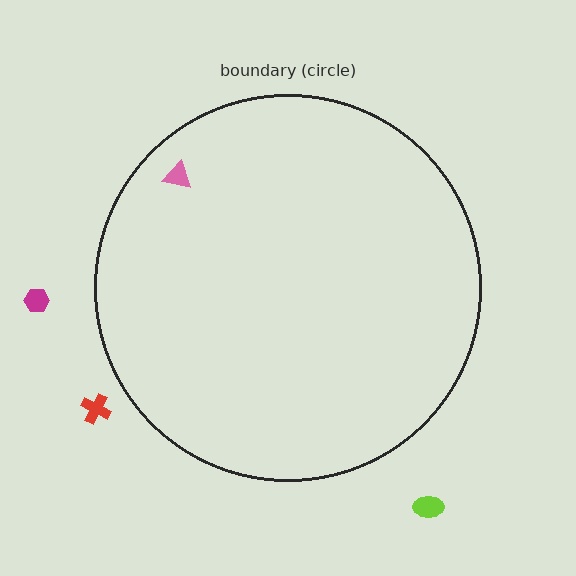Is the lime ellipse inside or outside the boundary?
Outside.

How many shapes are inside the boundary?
1 inside, 3 outside.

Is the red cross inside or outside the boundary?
Outside.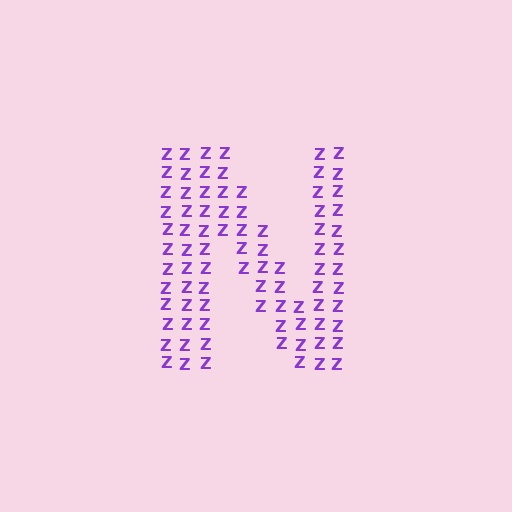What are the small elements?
The small elements are letter Z's.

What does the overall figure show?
The overall figure shows the letter N.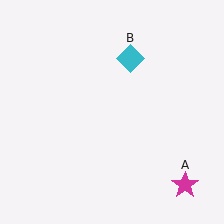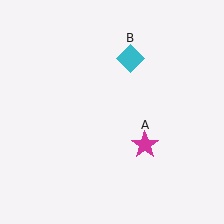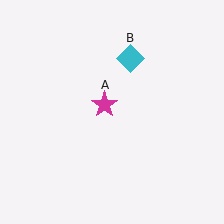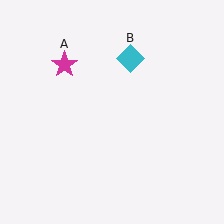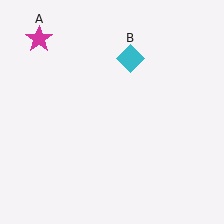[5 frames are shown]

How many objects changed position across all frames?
1 object changed position: magenta star (object A).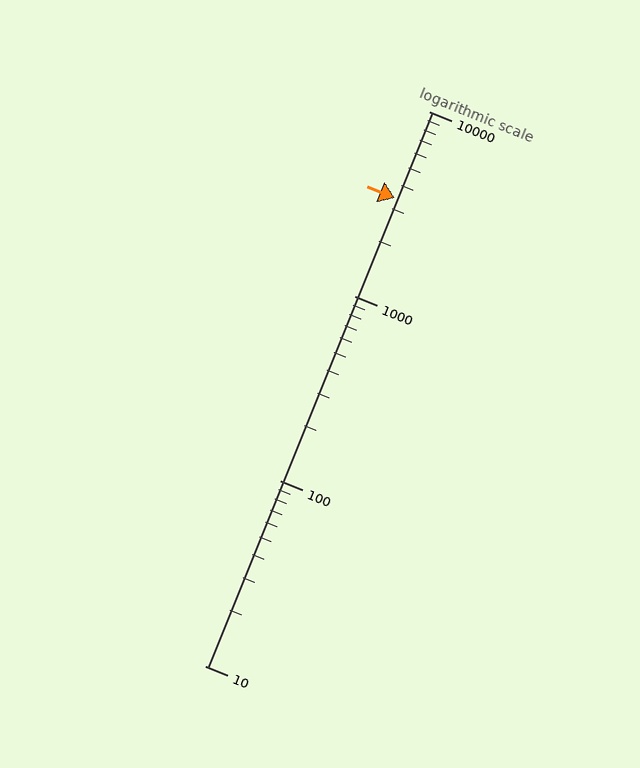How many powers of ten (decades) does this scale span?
The scale spans 3 decades, from 10 to 10000.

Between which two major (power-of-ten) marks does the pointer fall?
The pointer is between 1000 and 10000.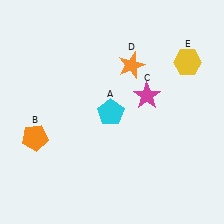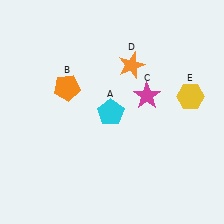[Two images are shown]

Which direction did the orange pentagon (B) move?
The orange pentagon (B) moved up.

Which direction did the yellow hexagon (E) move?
The yellow hexagon (E) moved down.